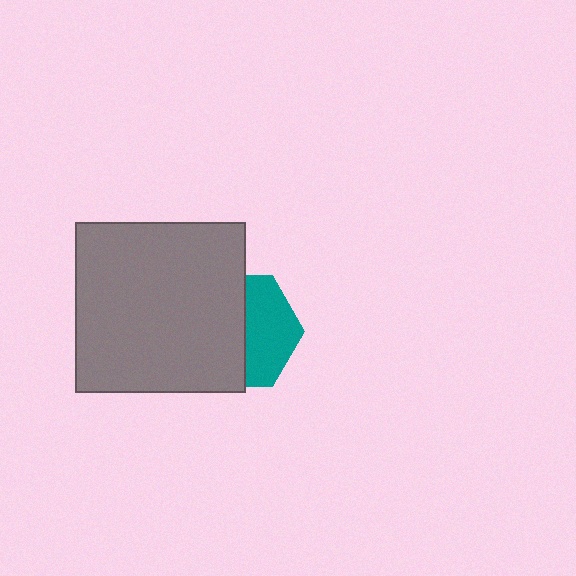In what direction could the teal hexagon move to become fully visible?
The teal hexagon could move right. That would shift it out from behind the gray square entirely.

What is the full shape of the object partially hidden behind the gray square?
The partially hidden object is a teal hexagon.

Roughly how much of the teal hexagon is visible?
A small part of it is visible (roughly 45%).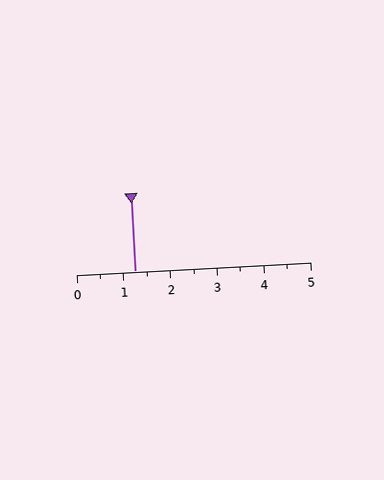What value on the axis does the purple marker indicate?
The marker indicates approximately 1.2.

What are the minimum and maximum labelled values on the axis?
The axis runs from 0 to 5.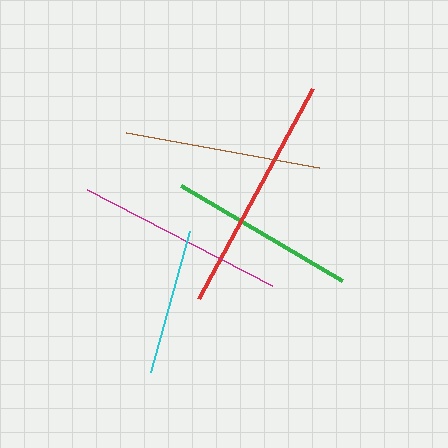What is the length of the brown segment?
The brown segment is approximately 197 pixels long.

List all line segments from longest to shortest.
From longest to shortest: red, magenta, brown, green, cyan.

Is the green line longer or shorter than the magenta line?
The magenta line is longer than the green line.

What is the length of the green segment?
The green segment is approximately 187 pixels long.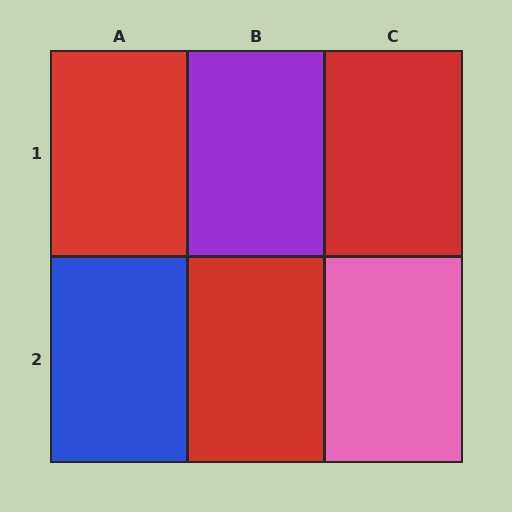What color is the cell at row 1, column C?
Red.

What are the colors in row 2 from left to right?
Blue, red, pink.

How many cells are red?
3 cells are red.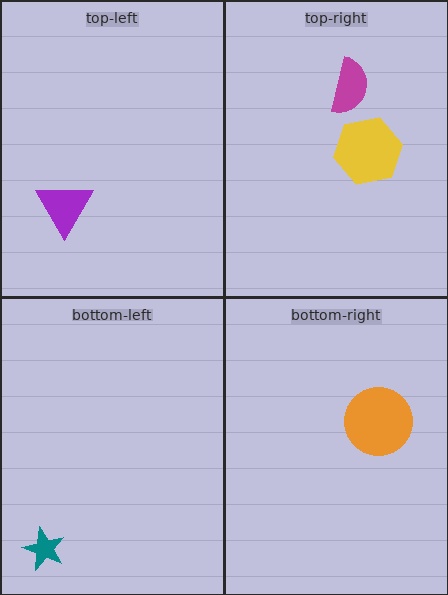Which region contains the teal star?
The bottom-left region.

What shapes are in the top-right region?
The yellow hexagon, the magenta semicircle.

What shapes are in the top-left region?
The purple triangle.